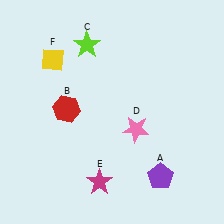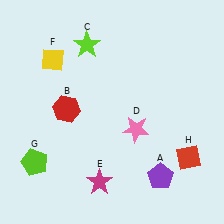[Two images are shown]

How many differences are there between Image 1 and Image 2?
There are 2 differences between the two images.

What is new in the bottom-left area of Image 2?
A lime pentagon (G) was added in the bottom-left area of Image 2.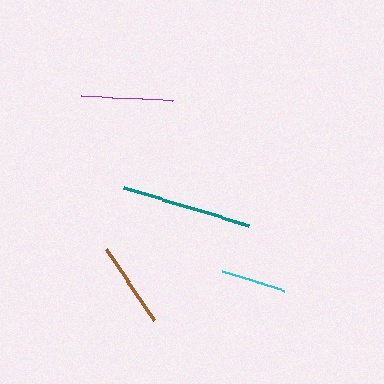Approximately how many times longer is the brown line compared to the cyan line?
The brown line is approximately 1.3 times the length of the cyan line.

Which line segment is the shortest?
The cyan line is the shortest at approximately 67 pixels.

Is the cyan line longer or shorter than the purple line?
The purple line is longer than the cyan line.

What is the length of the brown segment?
The brown segment is approximately 86 pixels long.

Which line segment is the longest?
The teal line is the longest at approximately 131 pixels.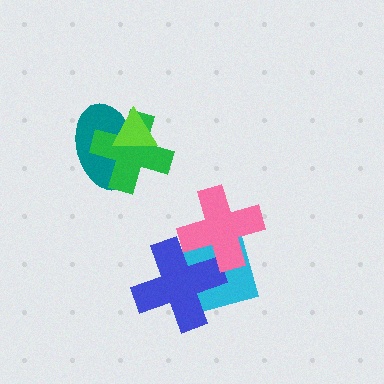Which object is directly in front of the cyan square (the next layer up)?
The blue cross is directly in front of the cyan square.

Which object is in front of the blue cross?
The pink cross is in front of the blue cross.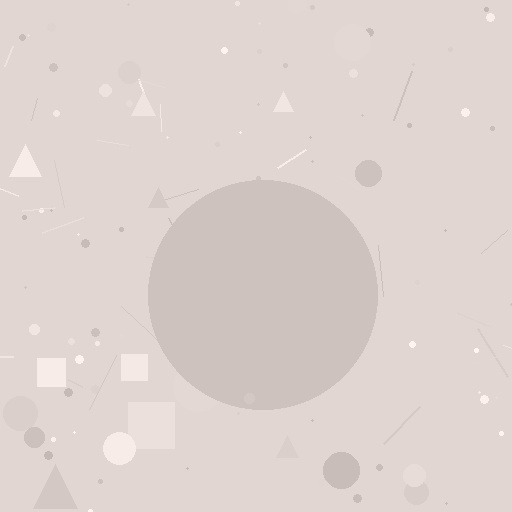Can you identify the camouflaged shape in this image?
The camouflaged shape is a circle.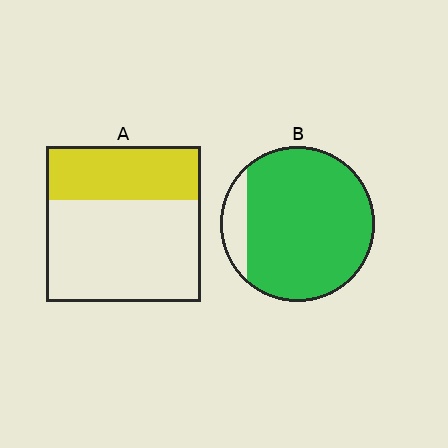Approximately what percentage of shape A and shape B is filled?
A is approximately 35% and B is approximately 90%.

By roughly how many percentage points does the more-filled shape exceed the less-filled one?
By roughly 55 percentage points (B over A).